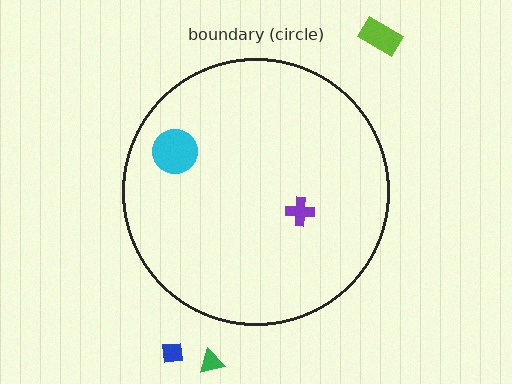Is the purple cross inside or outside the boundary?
Inside.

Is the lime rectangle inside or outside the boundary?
Outside.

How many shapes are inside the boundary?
2 inside, 3 outside.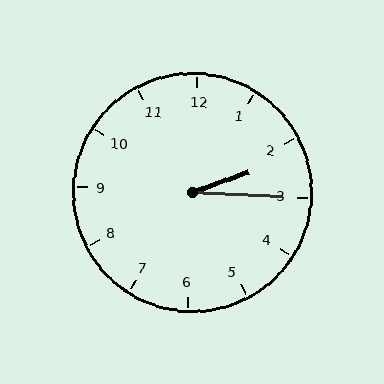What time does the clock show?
2:15.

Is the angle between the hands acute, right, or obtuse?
It is acute.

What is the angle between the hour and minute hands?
Approximately 22 degrees.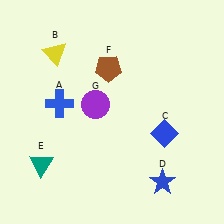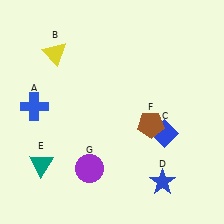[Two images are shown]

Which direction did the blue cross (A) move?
The blue cross (A) moved left.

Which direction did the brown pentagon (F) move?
The brown pentagon (F) moved down.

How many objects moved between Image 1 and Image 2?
3 objects moved between the two images.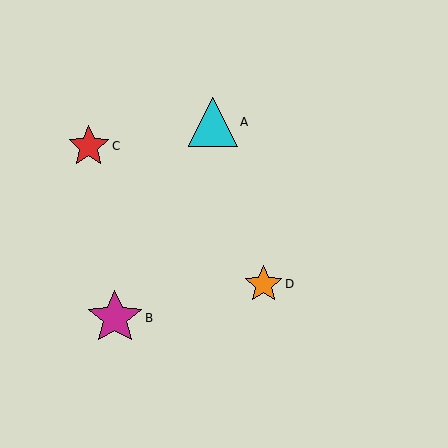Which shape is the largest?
The magenta star (labeled B) is the largest.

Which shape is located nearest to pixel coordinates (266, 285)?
The orange star (labeled D) at (263, 284) is nearest to that location.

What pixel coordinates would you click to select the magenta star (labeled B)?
Click at (115, 318) to select the magenta star B.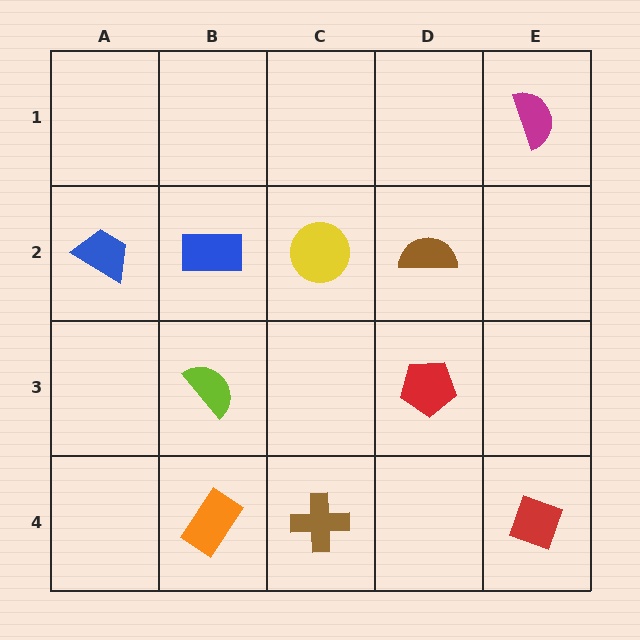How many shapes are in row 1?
1 shape.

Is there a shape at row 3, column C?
No, that cell is empty.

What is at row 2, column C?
A yellow circle.